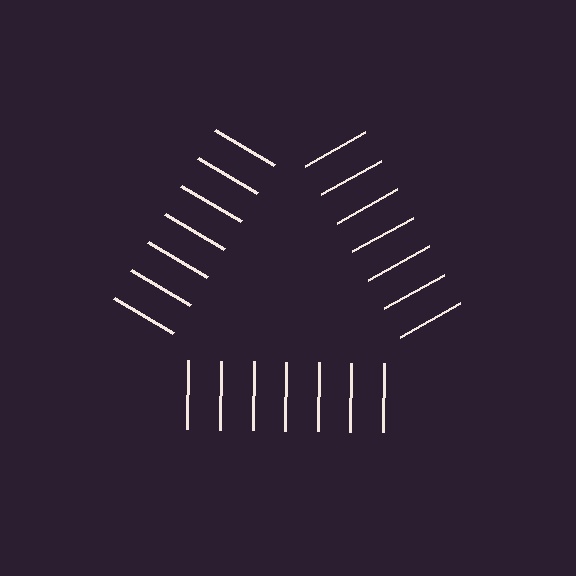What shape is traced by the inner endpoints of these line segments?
An illusory triangle — the line segments terminate on its edges but no continuous stroke is drawn.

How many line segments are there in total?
21 — 7 along each of the 3 edges.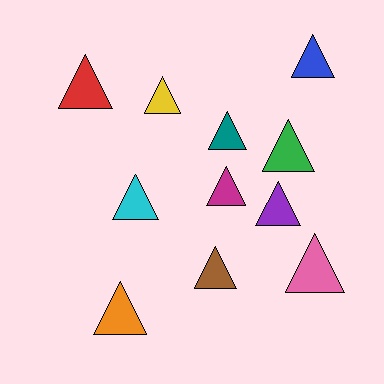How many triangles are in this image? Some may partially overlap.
There are 11 triangles.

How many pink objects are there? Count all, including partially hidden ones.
There is 1 pink object.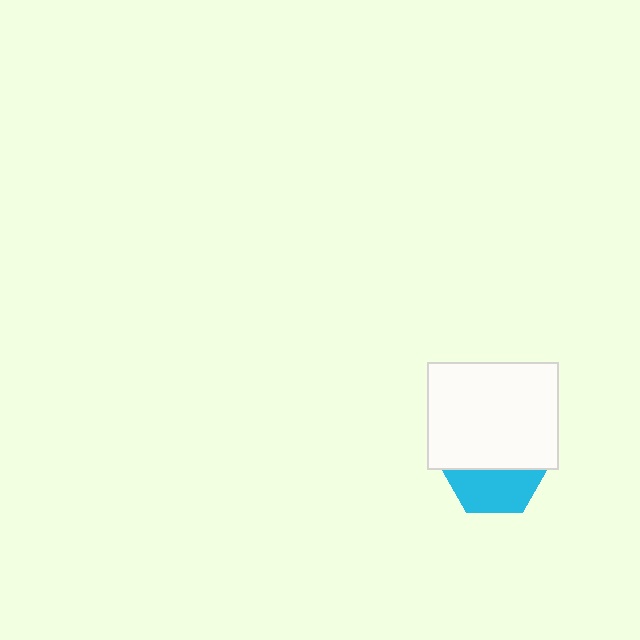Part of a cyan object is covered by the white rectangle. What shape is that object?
It is a hexagon.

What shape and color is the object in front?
The object in front is a white rectangle.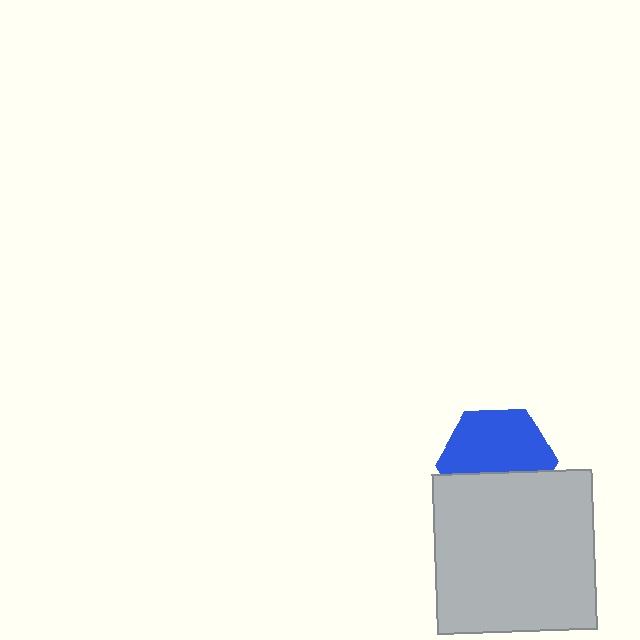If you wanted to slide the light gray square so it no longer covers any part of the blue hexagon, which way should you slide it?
Slide it down — that is the most direct way to separate the two shapes.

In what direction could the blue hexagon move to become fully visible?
The blue hexagon could move up. That would shift it out from behind the light gray square entirely.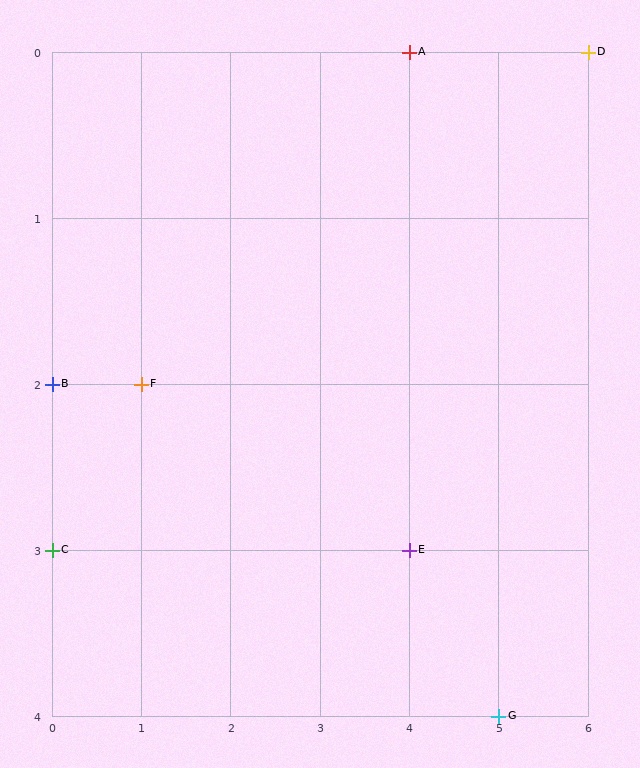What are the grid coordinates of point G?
Point G is at grid coordinates (5, 4).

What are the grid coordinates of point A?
Point A is at grid coordinates (4, 0).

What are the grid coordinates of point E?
Point E is at grid coordinates (4, 3).